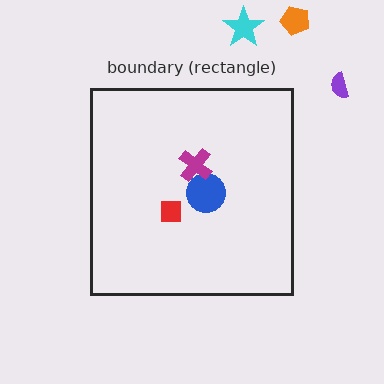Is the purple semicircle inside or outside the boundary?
Outside.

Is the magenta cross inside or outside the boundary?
Inside.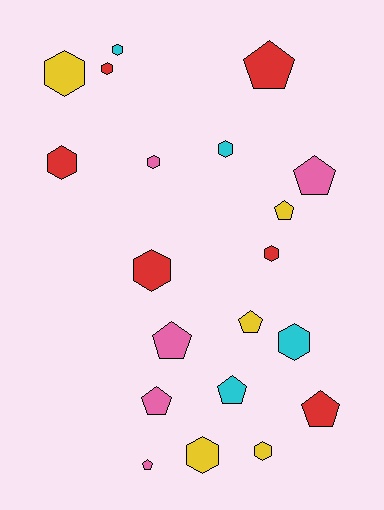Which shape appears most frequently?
Hexagon, with 11 objects.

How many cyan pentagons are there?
There is 1 cyan pentagon.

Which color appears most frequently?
Red, with 6 objects.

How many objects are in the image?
There are 20 objects.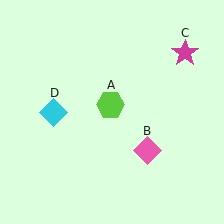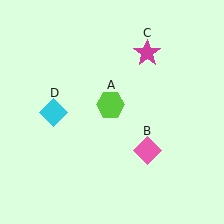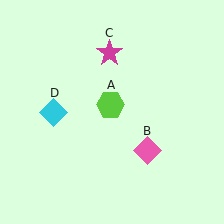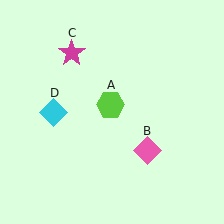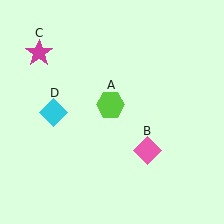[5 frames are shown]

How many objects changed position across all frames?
1 object changed position: magenta star (object C).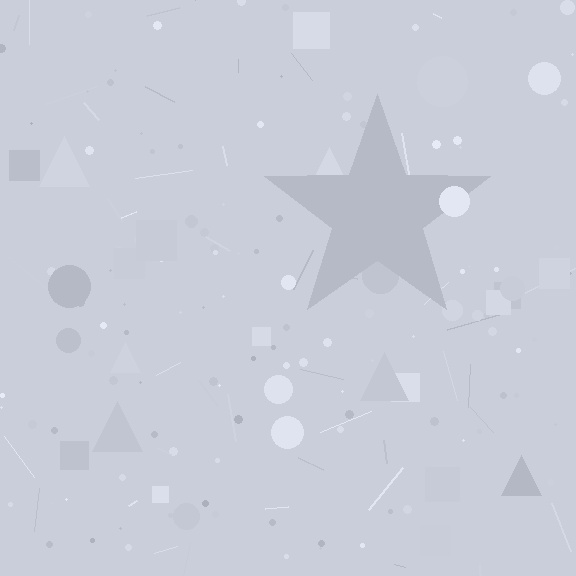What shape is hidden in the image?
A star is hidden in the image.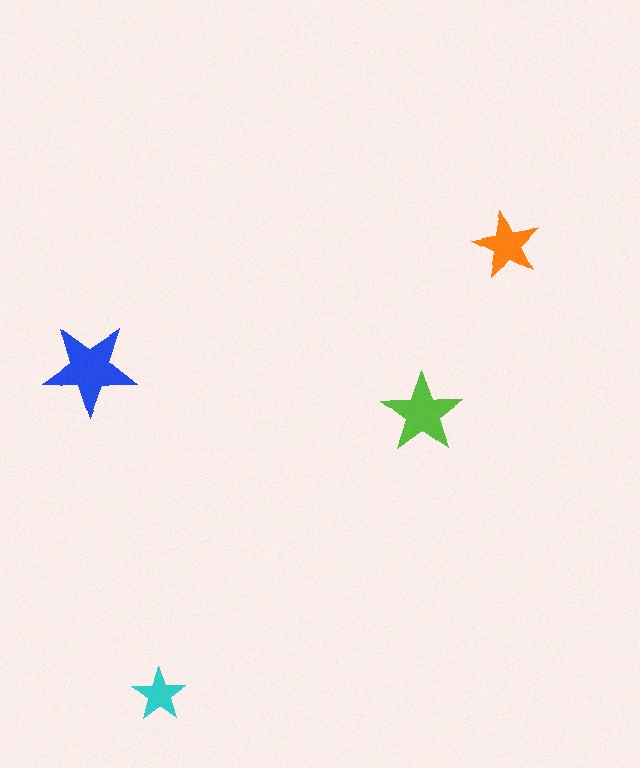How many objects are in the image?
There are 4 objects in the image.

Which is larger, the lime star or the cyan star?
The lime one.